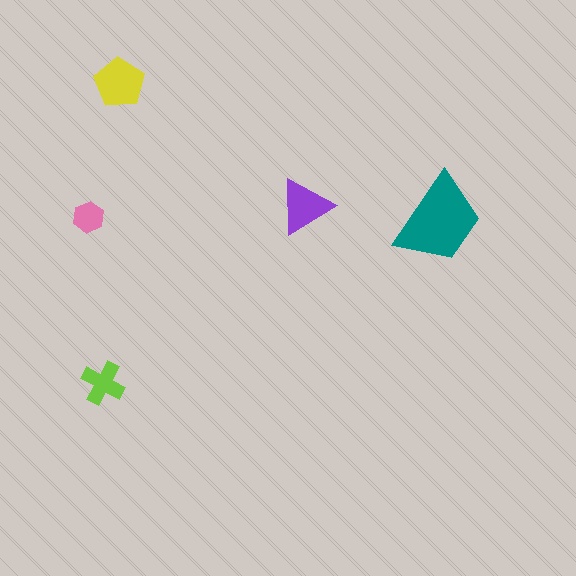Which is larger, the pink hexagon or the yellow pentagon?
The yellow pentagon.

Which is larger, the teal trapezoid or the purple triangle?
The teal trapezoid.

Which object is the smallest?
The pink hexagon.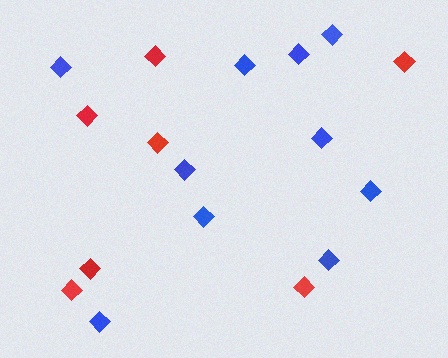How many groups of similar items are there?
There are 2 groups: one group of red diamonds (7) and one group of blue diamonds (10).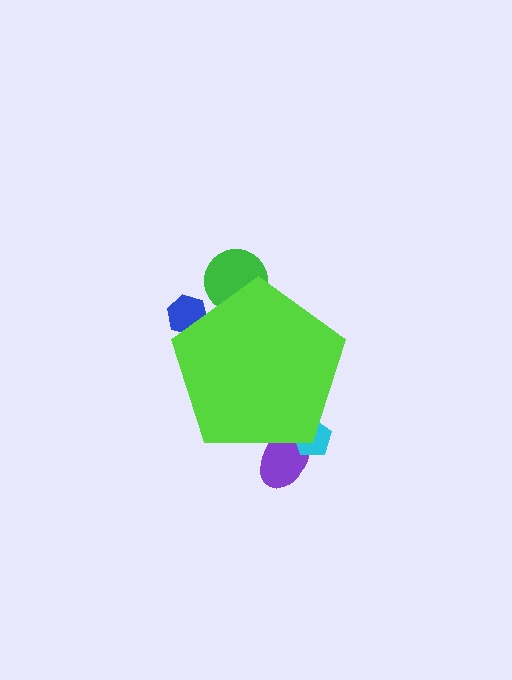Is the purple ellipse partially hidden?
Yes, the purple ellipse is partially hidden behind the lime pentagon.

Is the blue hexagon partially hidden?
Yes, the blue hexagon is partially hidden behind the lime pentagon.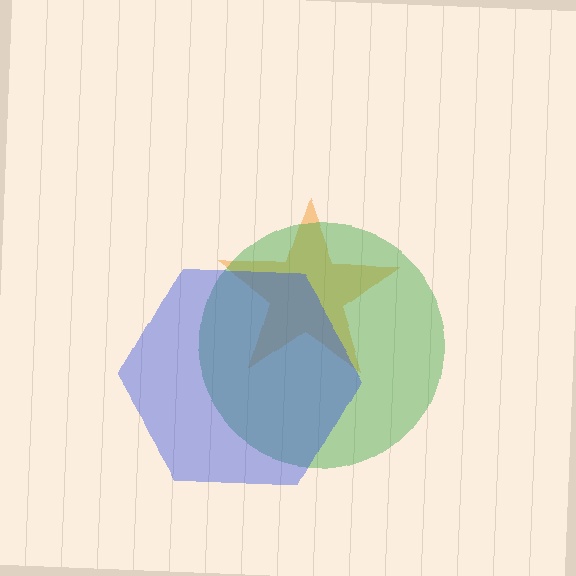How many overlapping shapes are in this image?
There are 3 overlapping shapes in the image.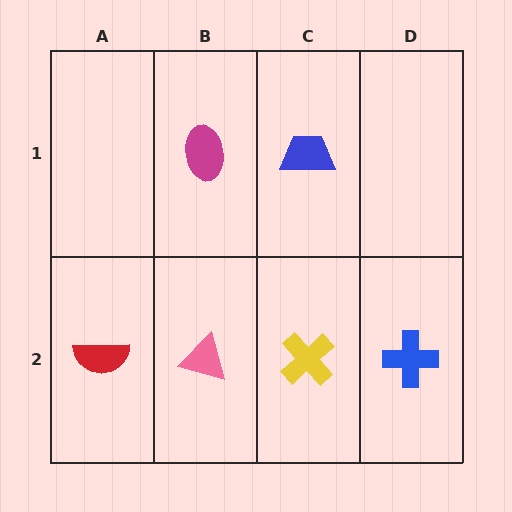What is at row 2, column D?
A blue cross.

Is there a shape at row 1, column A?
No, that cell is empty.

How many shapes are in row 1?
2 shapes.